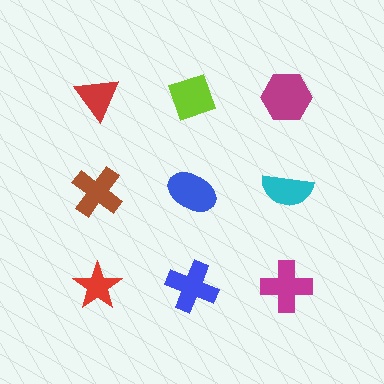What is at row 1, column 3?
A magenta hexagon.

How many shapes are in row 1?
3 shapes.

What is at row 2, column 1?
A brown cross.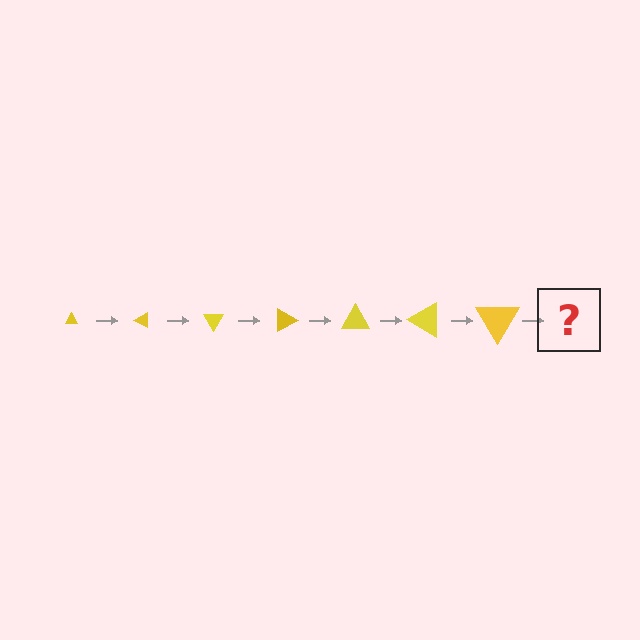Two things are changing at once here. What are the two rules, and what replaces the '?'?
The two rules are that the triangle grows larger each step and it rotates 30 degrees each step. The '?' should be a triangle, larger than the previous one and rotated 210 degrees from the start.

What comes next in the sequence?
The next element should be a triangle, larger than the previous one and rotated 210 degrees from the start.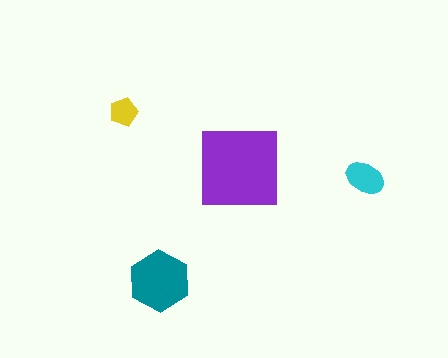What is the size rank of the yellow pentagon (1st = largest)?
4th.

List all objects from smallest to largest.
The yellow pentagon, the cyan ellipse, the teal hexagon, the purple square.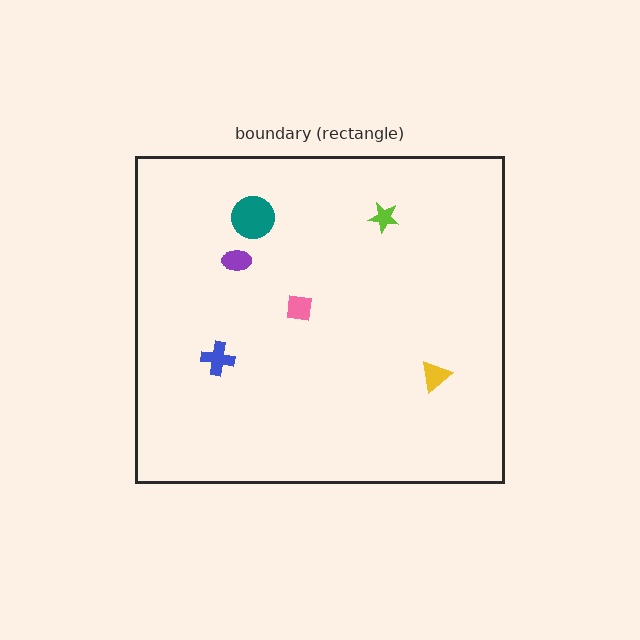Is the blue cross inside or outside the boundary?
Inside.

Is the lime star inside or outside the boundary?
Inside.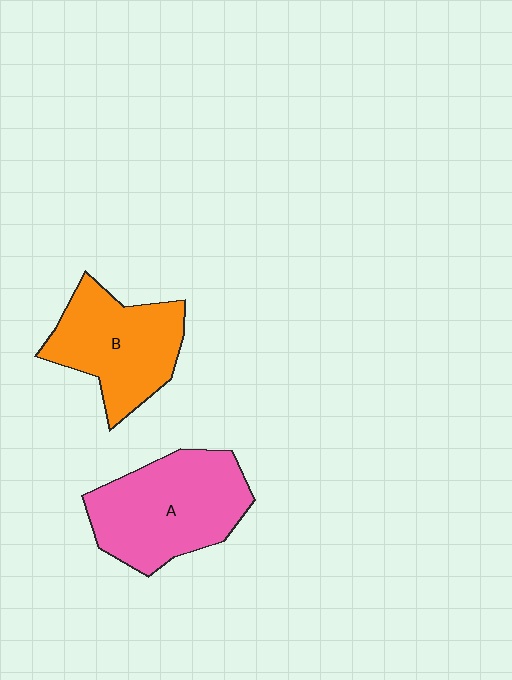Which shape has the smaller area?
Shape B (orange).